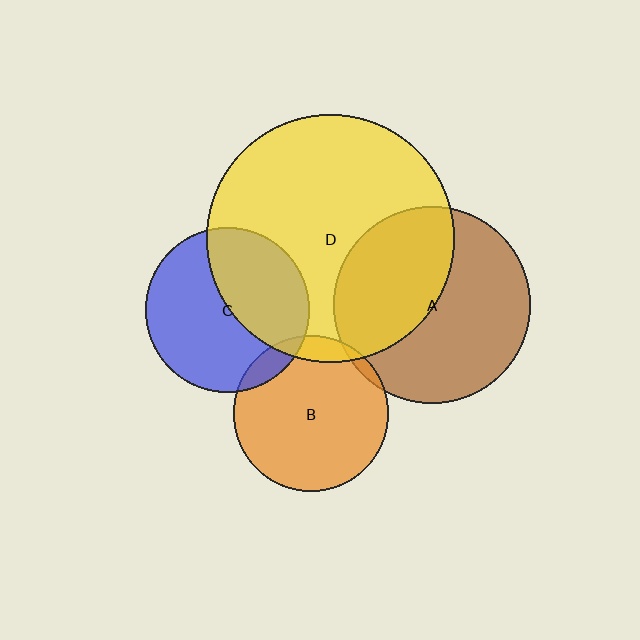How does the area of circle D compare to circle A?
Approximately 1.6 times.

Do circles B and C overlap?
Yes.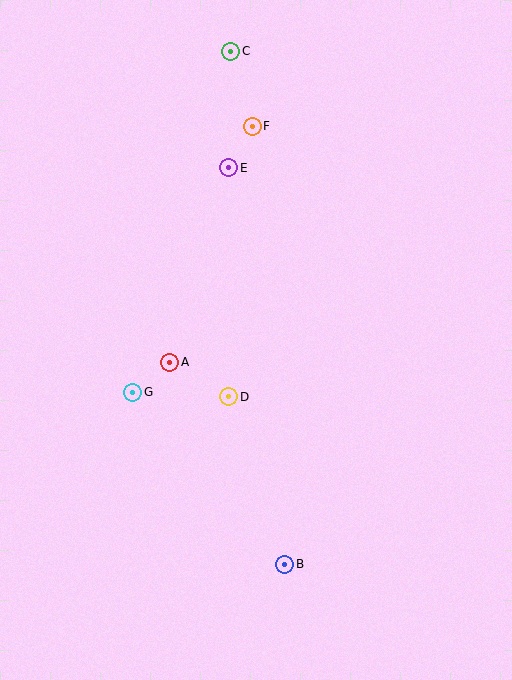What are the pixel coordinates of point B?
Point B is at (285, 564).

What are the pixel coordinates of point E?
Point E is at (229, 168).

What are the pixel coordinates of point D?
Point D is at (229, 397).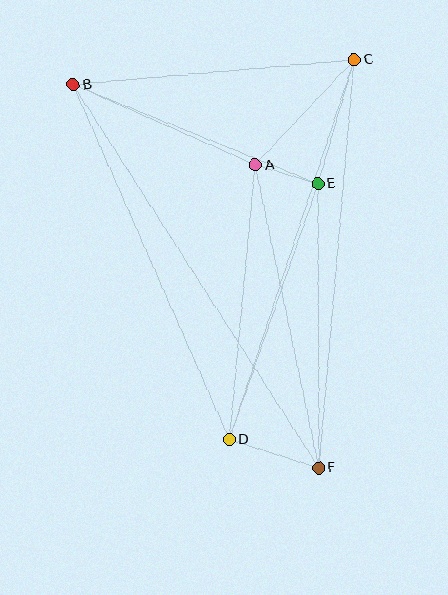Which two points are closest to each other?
Points A and E are closest to each other.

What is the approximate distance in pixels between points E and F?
The distance between E and F is approximately 284 pixels.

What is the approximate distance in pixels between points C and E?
The distance between C and E is approximately 129 pixels.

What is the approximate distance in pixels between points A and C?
The distance between A and C is approximately 144 pixels.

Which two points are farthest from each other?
Points B and F are farthest from each other.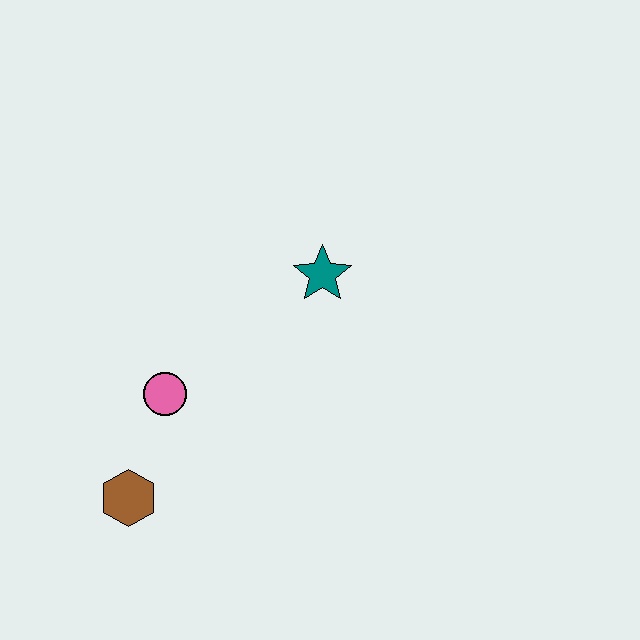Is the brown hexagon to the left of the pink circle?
Yes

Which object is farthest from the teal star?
The brown hexagon is farthest from the teal star.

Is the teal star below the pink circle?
No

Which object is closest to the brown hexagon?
The pink circle is closest to the brown hexagon.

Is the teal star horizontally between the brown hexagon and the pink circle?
No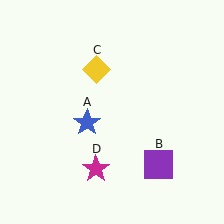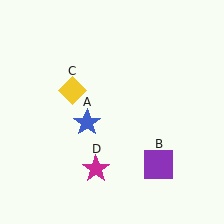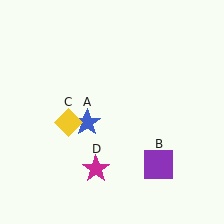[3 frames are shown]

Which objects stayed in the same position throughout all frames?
Blue star (object A) and purple square (object B) and magenta star (object D) remained stationary.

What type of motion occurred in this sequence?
The yellow diamond (object C) rotated counterclockwise around the center of the scene.